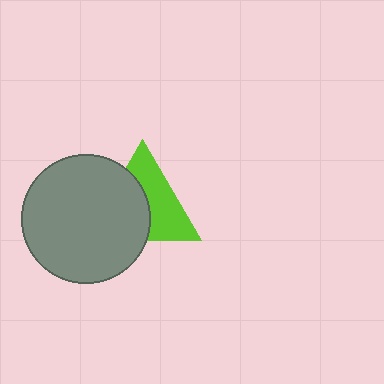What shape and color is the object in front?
The object in front is a gray circle.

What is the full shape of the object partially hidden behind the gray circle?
The partially hidden object is a lime triangle.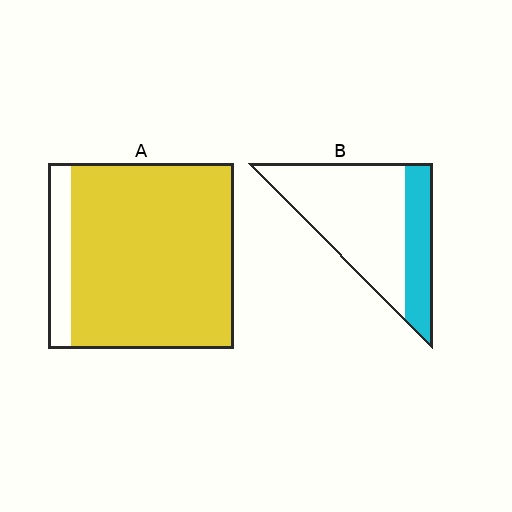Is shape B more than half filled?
No.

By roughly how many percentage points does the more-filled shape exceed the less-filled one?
By roughly 60 percentage points (A over B).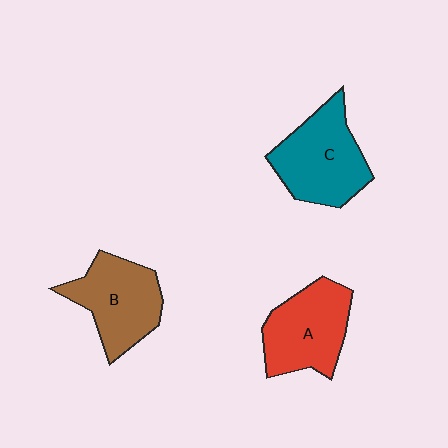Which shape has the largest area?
Shape C (teal).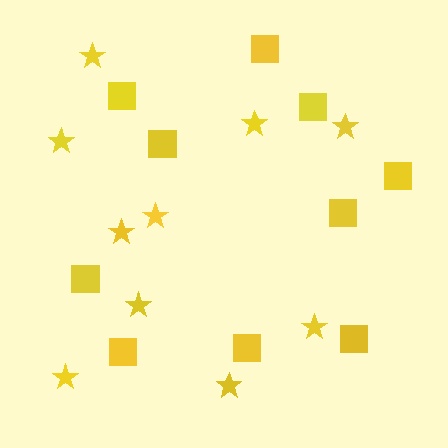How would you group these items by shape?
There are 2 groups: one group of stars (10) and one group of squares (10).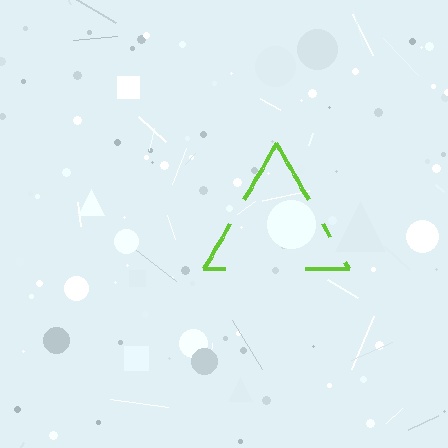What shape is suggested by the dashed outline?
The dashed outline suggests a triangle.